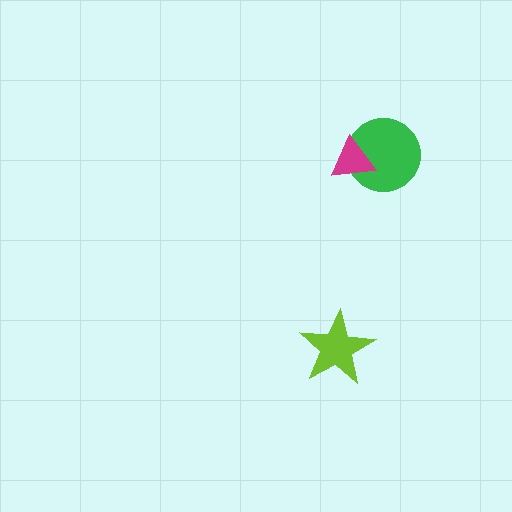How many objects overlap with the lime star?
0 objects overlap with the lime star.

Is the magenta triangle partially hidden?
No, no other shape covers it.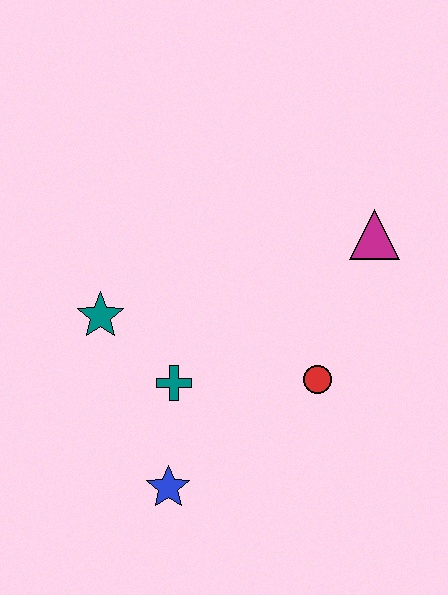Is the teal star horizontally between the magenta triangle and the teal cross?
No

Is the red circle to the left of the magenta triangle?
Yes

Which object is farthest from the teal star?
The magenta triangle is farthest from the teal star.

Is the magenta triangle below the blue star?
No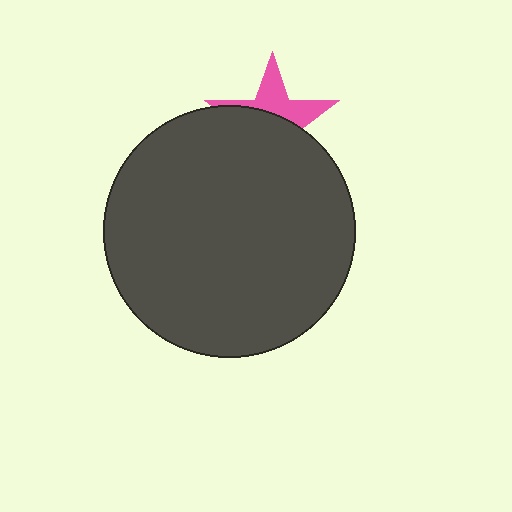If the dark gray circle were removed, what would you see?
You would see the complete pink star.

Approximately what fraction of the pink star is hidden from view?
Roughly 59% of the pink star is hidden behind the dark gray circle.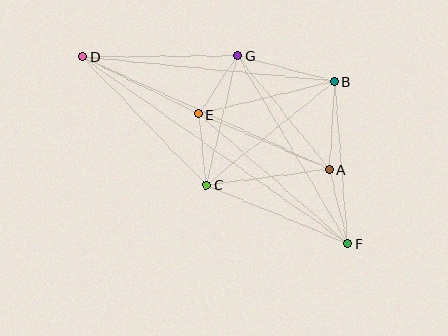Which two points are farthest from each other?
Points D and F are farthest from each other.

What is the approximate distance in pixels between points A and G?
The distance between A and G is approximately 146 pixels.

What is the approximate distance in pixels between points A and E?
The distance between A and E is approximately 142 pixels.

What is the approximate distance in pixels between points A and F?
The distance between A and F is approximately 77 pixels.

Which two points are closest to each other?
Points E and G are closest to each other.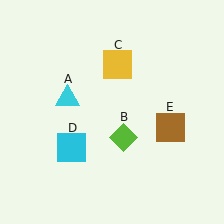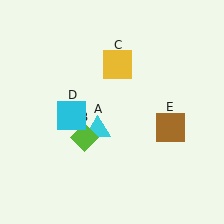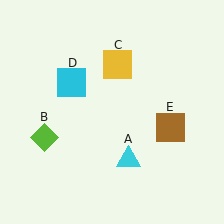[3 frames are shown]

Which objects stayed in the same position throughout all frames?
Yellow square (object C) and brown square (object E) remained stationary.